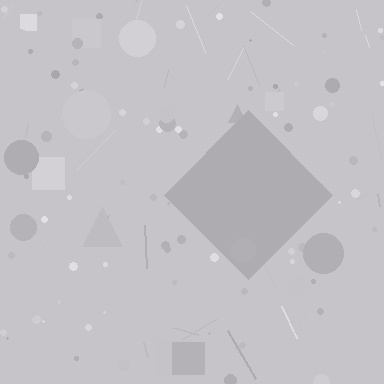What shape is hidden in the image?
A diamond is hidden in the image.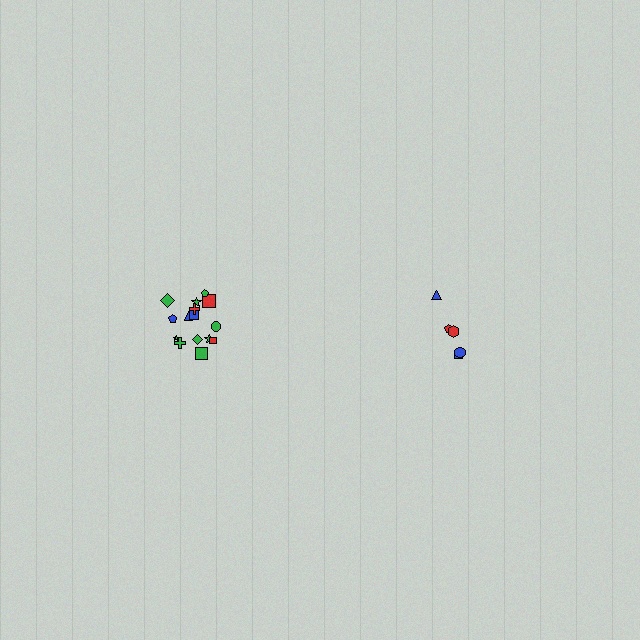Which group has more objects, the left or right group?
The left group.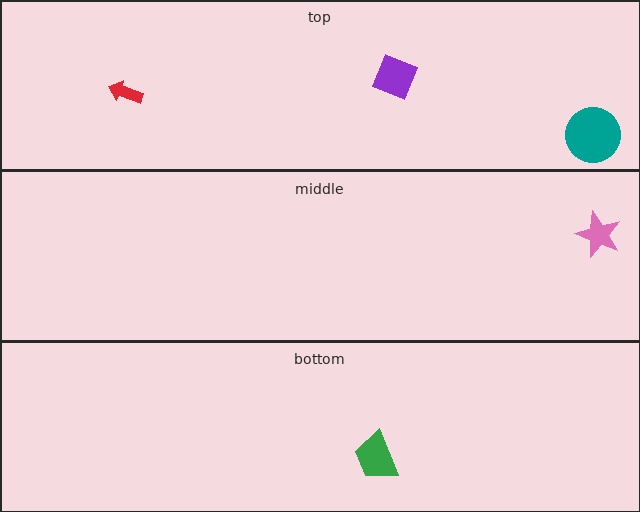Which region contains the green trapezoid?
The bottom region.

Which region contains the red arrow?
The top region.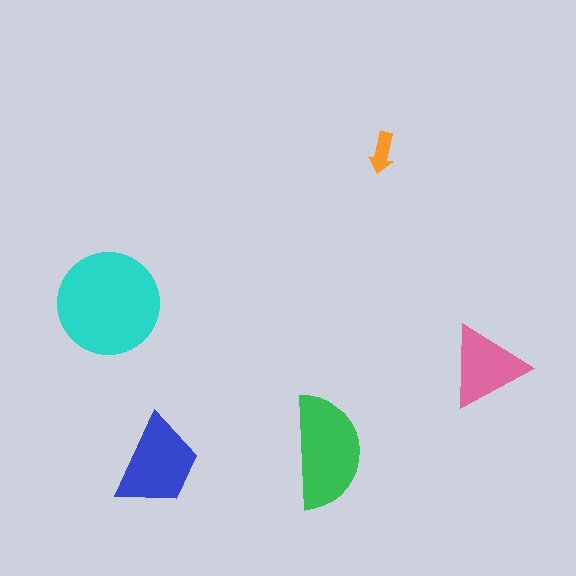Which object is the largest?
The cyan circle.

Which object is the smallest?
The orange arrow.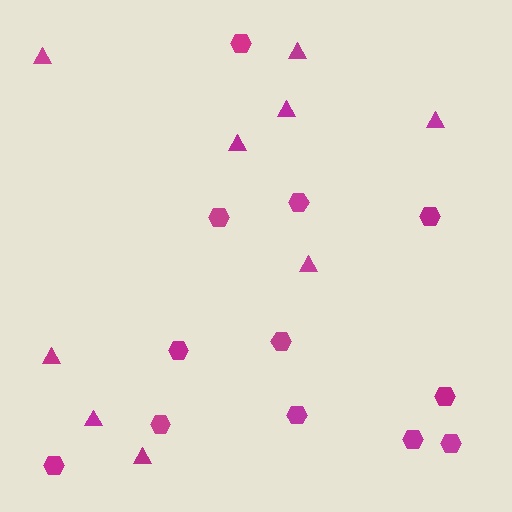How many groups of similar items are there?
There are 2 groups: one group of hexagons (12) and one group of triangles (9).